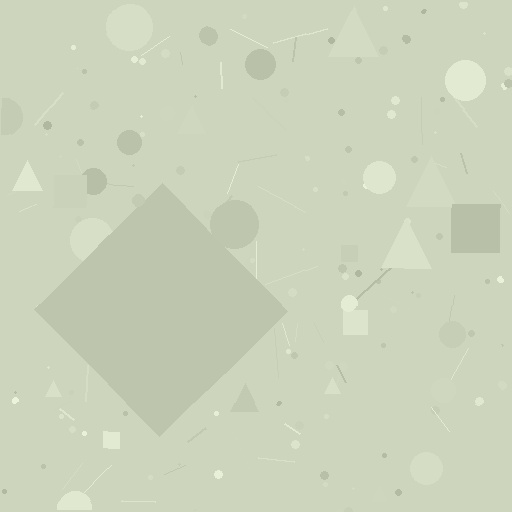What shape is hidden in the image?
A diamond is hidden in the image.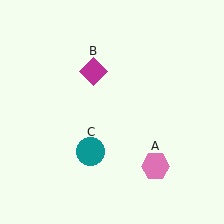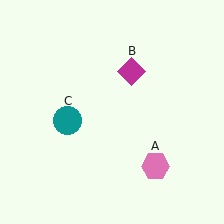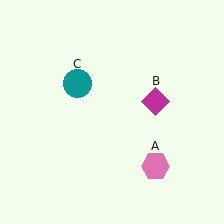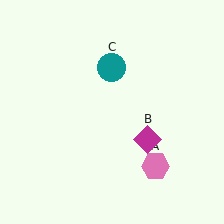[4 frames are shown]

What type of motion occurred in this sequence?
The magenta diamond (object B), teal circle (object C) rotated clockwise around the center of the scene.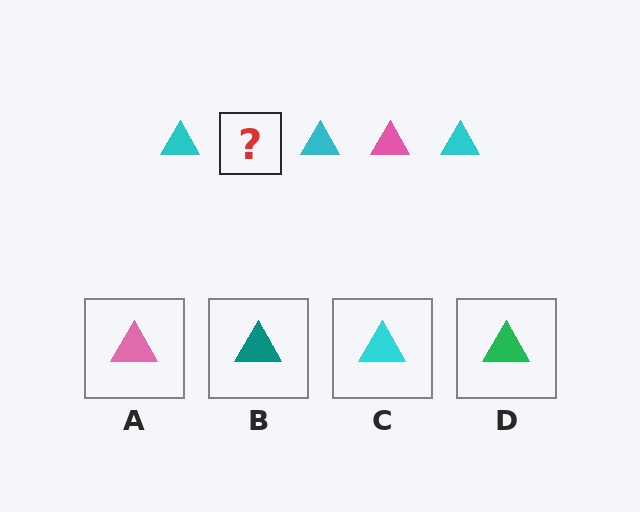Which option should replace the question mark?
Option A.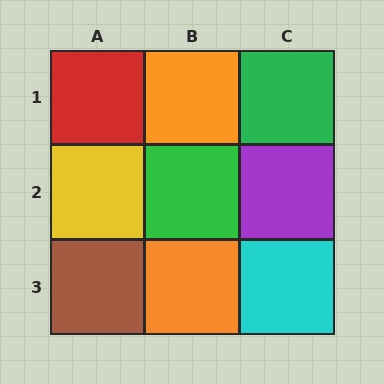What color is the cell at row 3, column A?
Brown.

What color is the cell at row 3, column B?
Orange.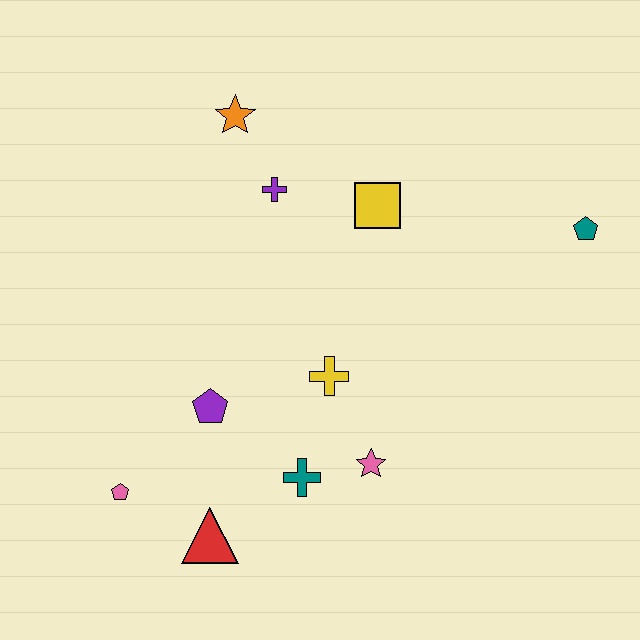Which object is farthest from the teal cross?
The teal pentagon is farthest from the teal cross.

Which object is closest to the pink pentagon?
The red triangle is closest to the pink pentagon.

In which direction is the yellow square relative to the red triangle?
The yellow square is above the red triangle.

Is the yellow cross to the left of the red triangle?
No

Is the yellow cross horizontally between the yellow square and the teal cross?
Yes